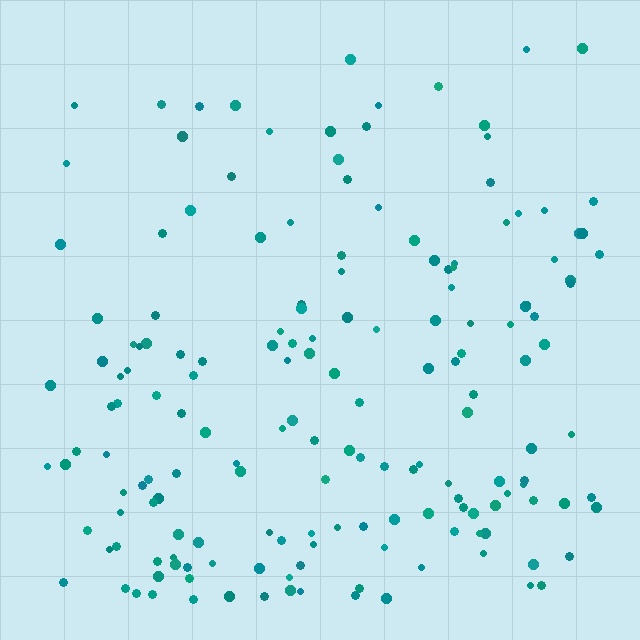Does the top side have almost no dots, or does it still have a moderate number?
Still a moderate number, just noticeably fewer than the bottom.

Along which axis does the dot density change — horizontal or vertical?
Vertical.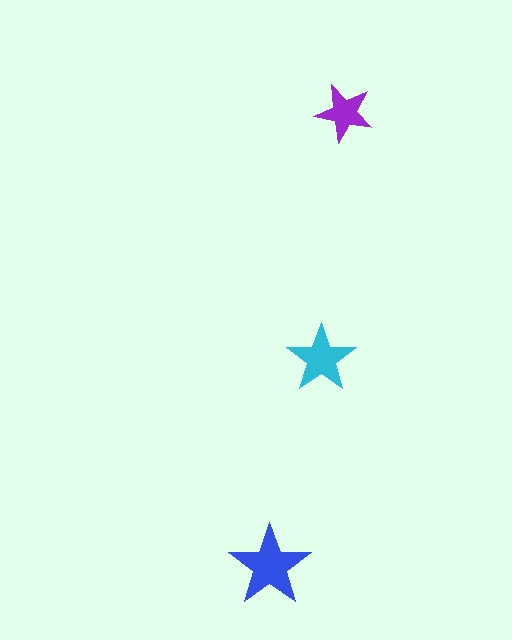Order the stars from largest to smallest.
the blue one, the cyan one, the purple one.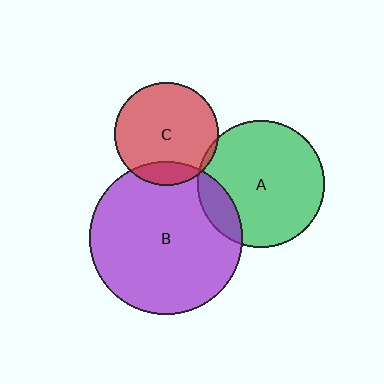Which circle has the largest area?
Circle B (purple).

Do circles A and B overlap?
Yes.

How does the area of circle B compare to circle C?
Approximately 2.2 times.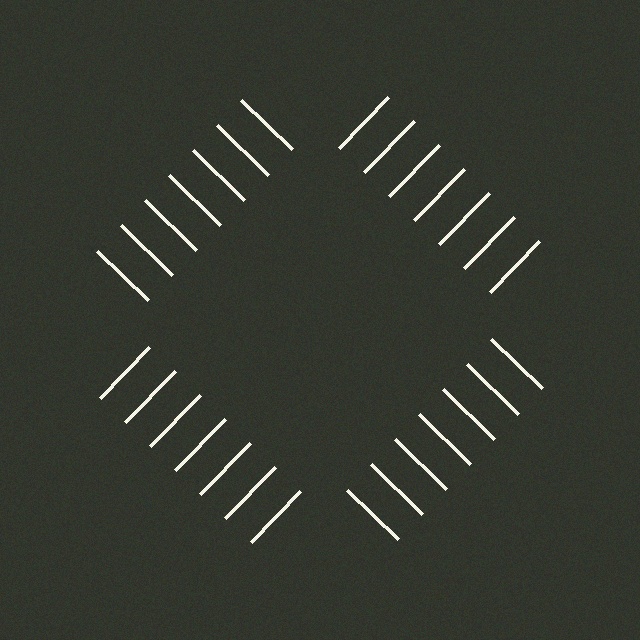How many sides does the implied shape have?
4 sides — the line-ends trace a square.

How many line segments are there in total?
28 — 7 along each of the 4 edges.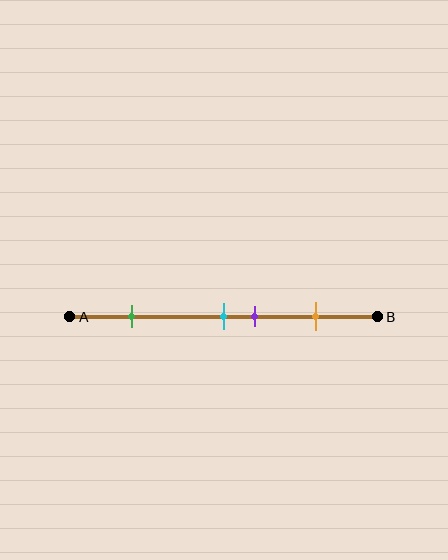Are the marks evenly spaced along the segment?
No, the marks are not evenly spaced.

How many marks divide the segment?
There are 4 marks dividing the segment.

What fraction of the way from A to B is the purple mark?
The purple mark is approximately 60% (0.6) of the way from A to B.